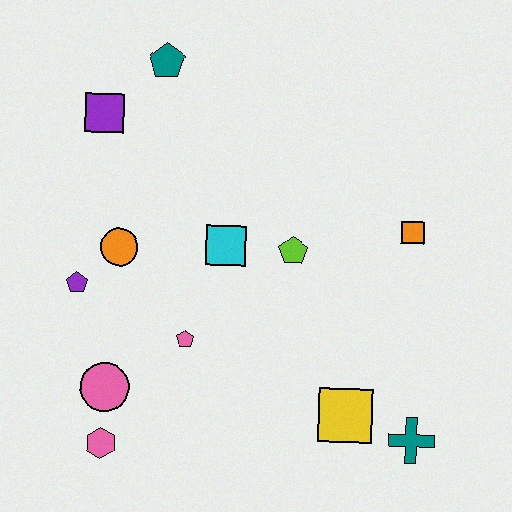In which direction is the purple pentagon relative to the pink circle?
The purple pentagon is above the pink circle.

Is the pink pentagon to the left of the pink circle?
No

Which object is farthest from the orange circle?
The teal cross is farthest from the orange circle.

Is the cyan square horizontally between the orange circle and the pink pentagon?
No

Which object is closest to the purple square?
The teal pentagon is closest to the purple square.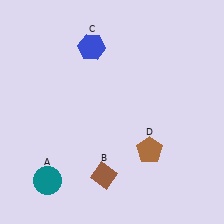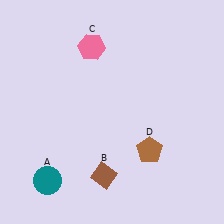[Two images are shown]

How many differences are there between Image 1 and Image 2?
There is 1 difference between the two images.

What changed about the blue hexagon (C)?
In Image 1, C is blue. In Image 2, it changed to pink.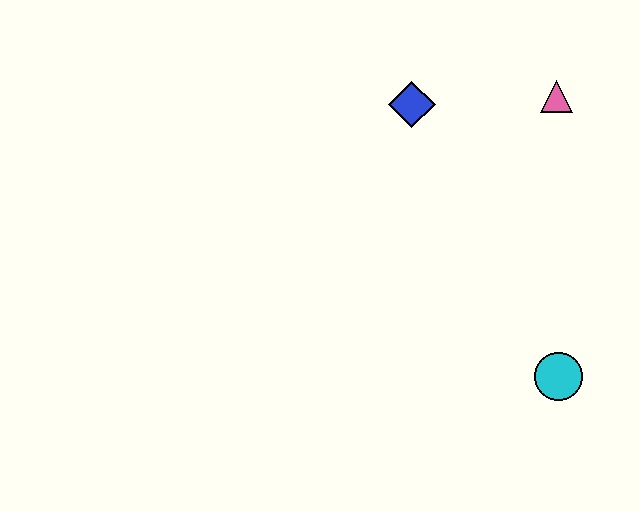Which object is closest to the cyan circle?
The pink triangle is closest to the cyan circle.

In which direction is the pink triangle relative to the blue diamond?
The pink triangle is to the right of the blue diamond.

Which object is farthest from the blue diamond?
The cyan circle is farthest from the blue diamond.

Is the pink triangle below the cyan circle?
No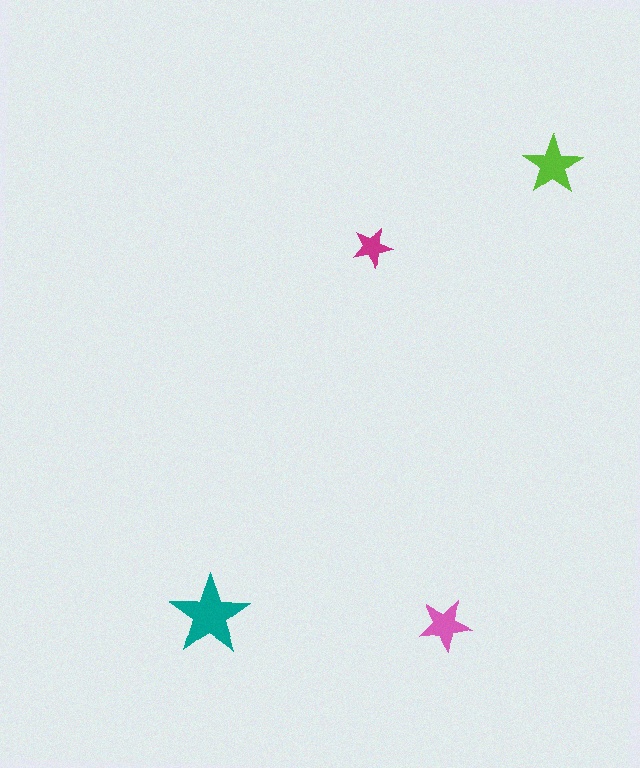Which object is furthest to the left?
The teal star is leftmost.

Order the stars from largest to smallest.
the teal one, the lime one, the pink one, the magenta one.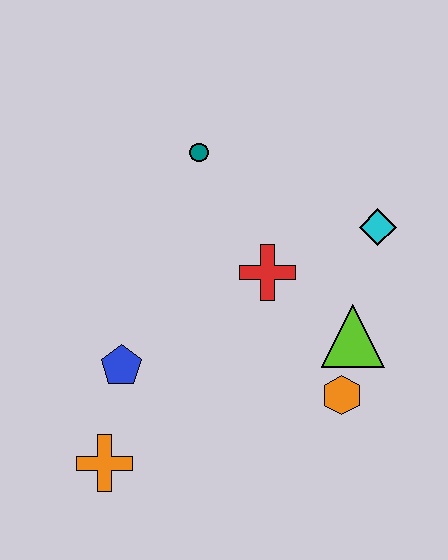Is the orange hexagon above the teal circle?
No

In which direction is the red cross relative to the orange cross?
The red cross is above the orange cross.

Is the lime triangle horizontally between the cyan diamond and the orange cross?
Yes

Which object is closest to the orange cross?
The blue pentagon is closest to the orange cross.